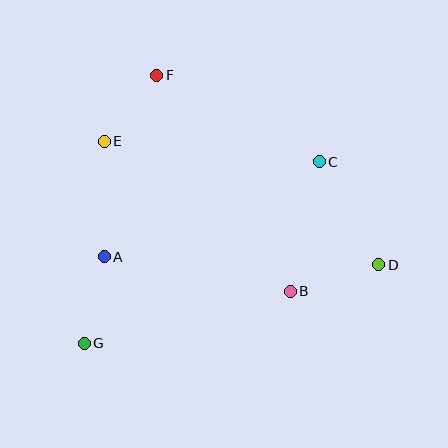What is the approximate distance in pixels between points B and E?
The distance between B and E is approximately 239 pixels.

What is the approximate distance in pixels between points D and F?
The distance between D and F is approximately 292 pixels.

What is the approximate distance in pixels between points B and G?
The distance between B and G is approximately 213 pixels.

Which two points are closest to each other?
Points E and F are closest to each other.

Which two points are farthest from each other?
Points D and G are farthest from each other.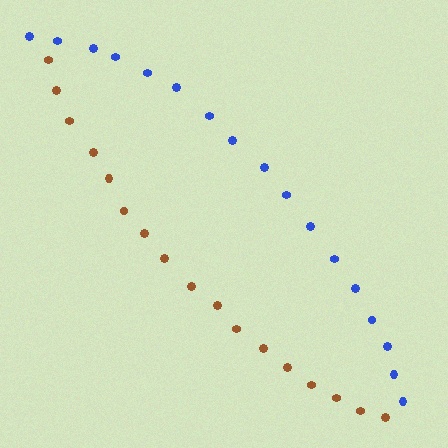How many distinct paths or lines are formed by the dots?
There are 2 distinct paths.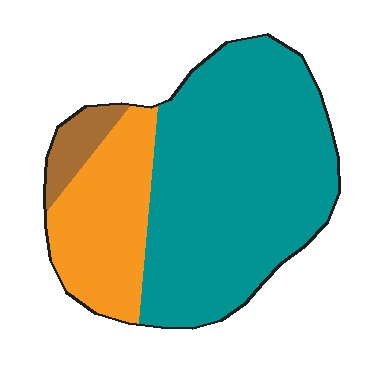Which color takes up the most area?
Teal, at roughly 70%.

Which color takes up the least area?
Brown, at roughly 5%.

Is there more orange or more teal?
Teal.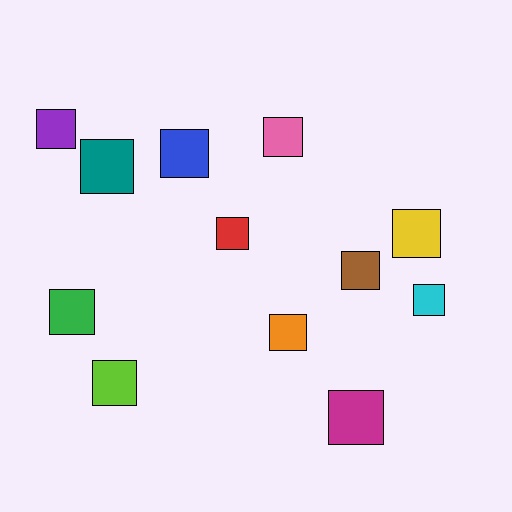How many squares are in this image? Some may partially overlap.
There are 12 squares.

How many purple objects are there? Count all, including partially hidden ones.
There is 1 purple object.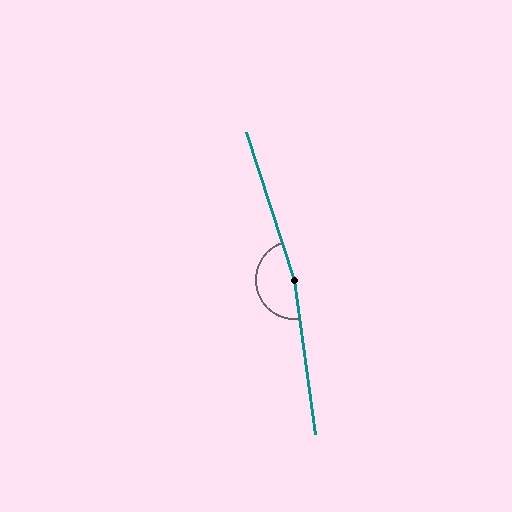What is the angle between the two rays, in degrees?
Approximately 169 degrees.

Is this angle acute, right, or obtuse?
It is obtuse.